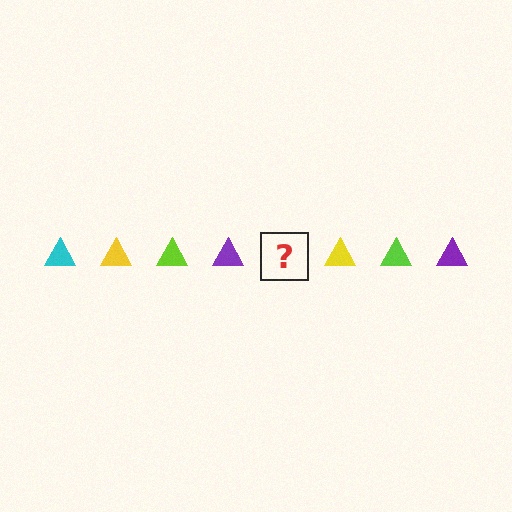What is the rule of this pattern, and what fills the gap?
The rule is that the pattern cycles through cyan, yellow, lime, purple triangles. The gap should be filled with a cyan triangle.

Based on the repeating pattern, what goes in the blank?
The blank should be a cyan triangle.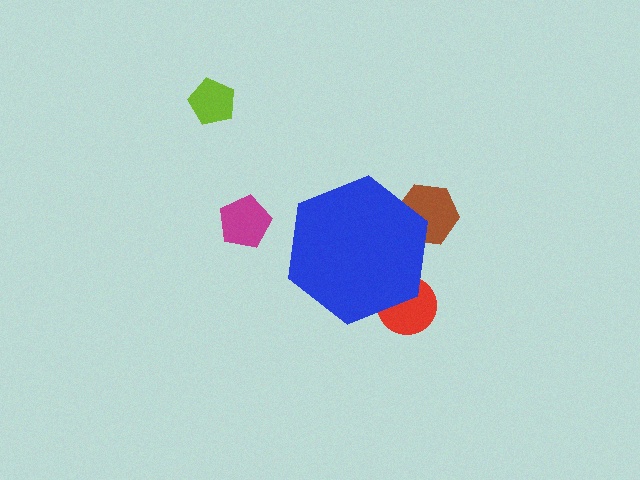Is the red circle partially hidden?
Yes, the red circle is partially hidden behind the blue hexagon.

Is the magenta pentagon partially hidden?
No, the magenta pentagon is fully visible.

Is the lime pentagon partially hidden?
No, the lime pentagon is fully visible.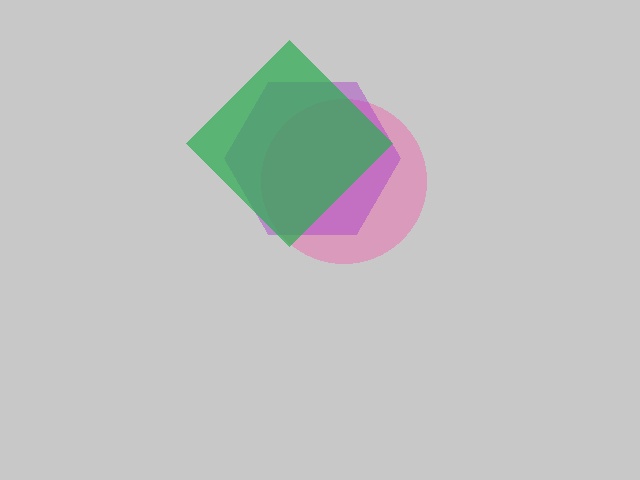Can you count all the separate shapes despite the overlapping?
Yes, there are 3 separate shapes.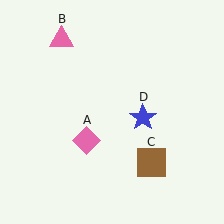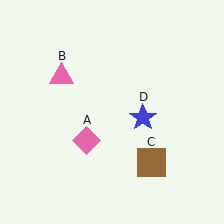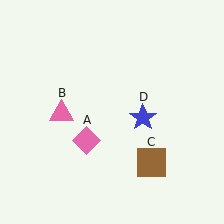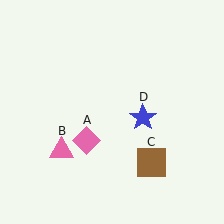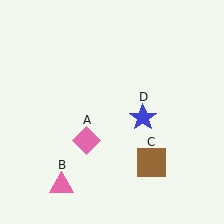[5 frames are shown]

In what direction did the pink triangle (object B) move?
The pink triangle (object B) moved down.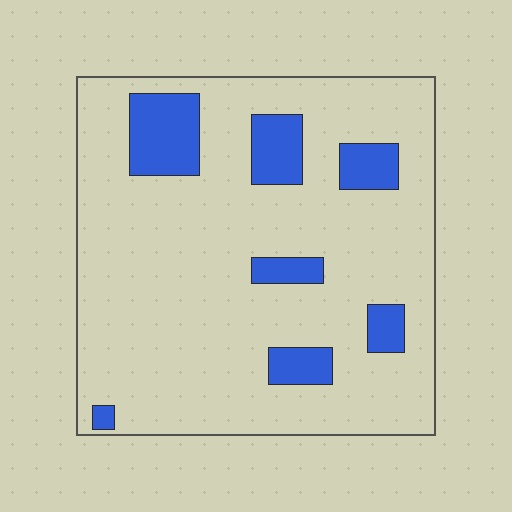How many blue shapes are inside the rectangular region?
7.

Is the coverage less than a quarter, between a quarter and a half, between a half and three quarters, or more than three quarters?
Less than a quarter.